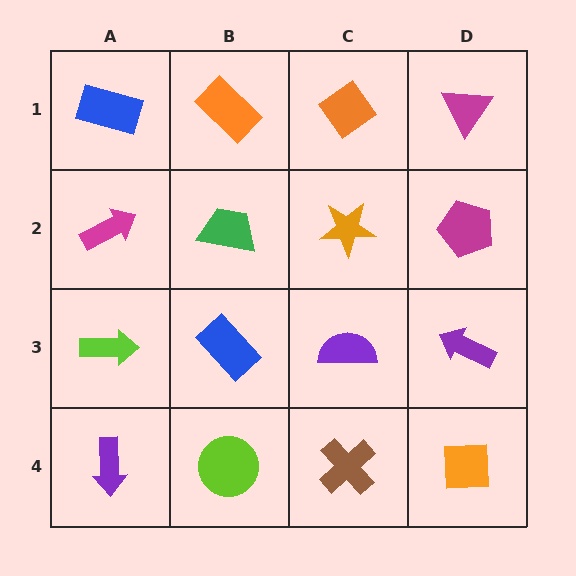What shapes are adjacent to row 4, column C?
A purple semicircle (row 3, column C), a lime circle (row 4, column B), an orange square (row 4, column D).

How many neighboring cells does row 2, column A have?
3.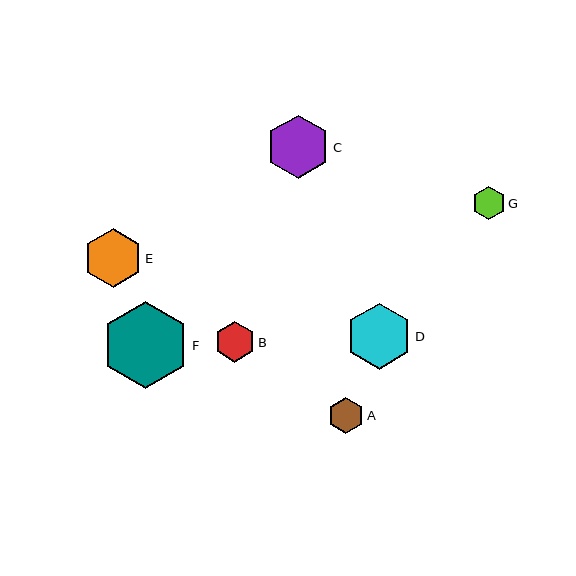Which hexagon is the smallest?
Hexagon G is the smallest with a size of approximately 33 pixels.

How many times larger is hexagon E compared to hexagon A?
Hexagon E is approximately 1.6 times the size of hexagon A.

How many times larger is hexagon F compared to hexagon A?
Hexagon F is approximately 2.4 times the size of hexagon A.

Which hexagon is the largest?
Hexagon F is the largest with a size of approximately 87 pixels.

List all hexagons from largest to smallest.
From largest to smallest: F, D, C, E, B, A, G.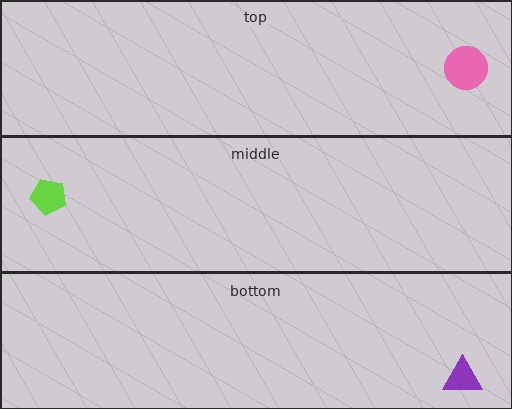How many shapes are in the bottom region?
1.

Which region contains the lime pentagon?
The middle region.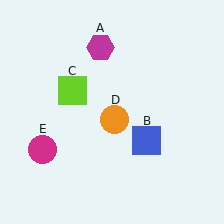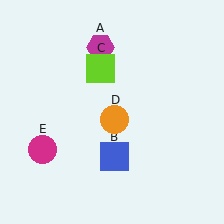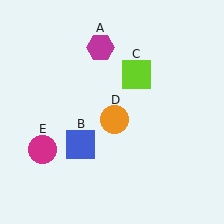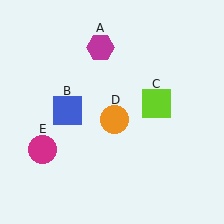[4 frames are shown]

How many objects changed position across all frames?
2 objects changed position: blue square (object B), lime square (object C).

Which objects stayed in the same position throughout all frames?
Magenta hexagon (object A) and orange circle (object D) and magenta circle (object E) remained stationary.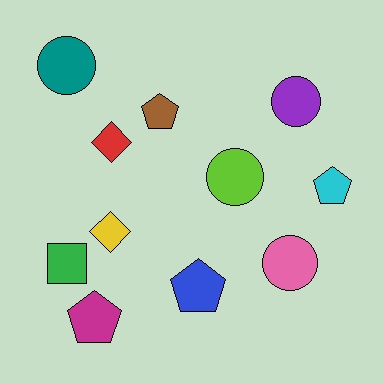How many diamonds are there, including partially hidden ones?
There are 2 diamonds.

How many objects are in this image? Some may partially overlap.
There are 11 objects.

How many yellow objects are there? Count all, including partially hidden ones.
There is 1 yellow object.